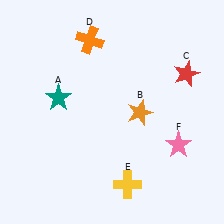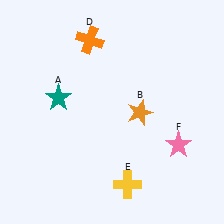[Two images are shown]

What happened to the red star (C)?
The red star (C) was removed in Image 2. It was in the top-right area of Image 1.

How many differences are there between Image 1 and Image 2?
There is 1 difference between the two images.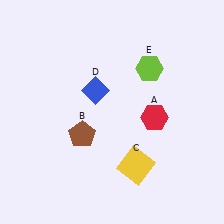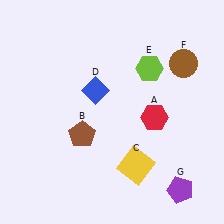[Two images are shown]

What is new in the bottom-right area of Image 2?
A purple pentagon (G) was added in the bottom-right area of Image 2.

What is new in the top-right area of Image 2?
A brown circle (F) was added in the top-right area of Image 2.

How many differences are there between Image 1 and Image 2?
There are 2 differences between the two images.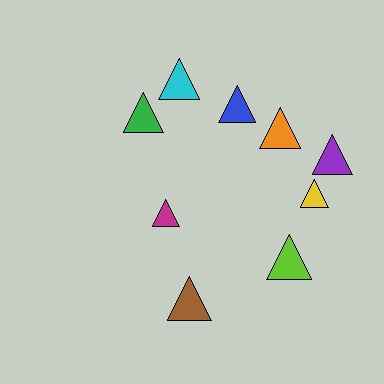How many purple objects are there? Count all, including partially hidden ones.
There is 1 purple object.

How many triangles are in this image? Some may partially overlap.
There are 9 triangles.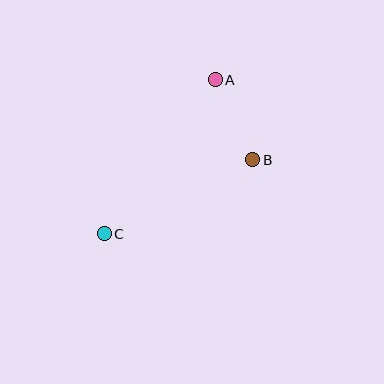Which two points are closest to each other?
Points A and B are closest to each other.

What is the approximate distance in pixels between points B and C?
The distance between B and C is approximately 166 pixels.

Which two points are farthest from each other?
Points A and C are farthest from each other.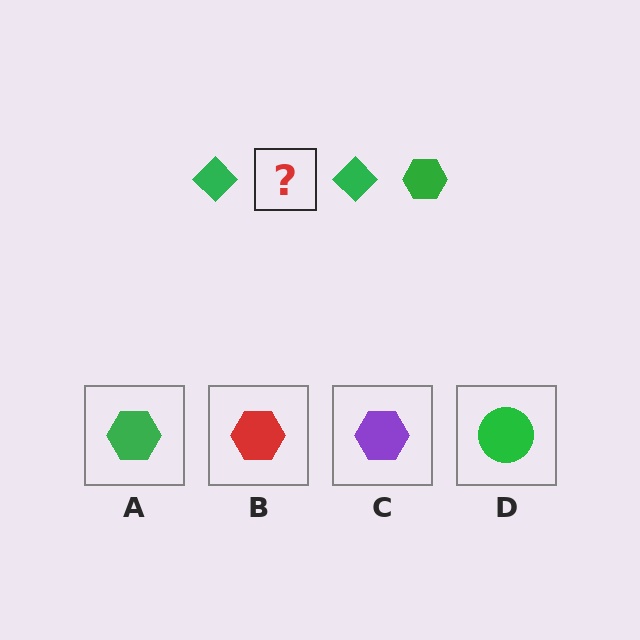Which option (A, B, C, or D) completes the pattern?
A.